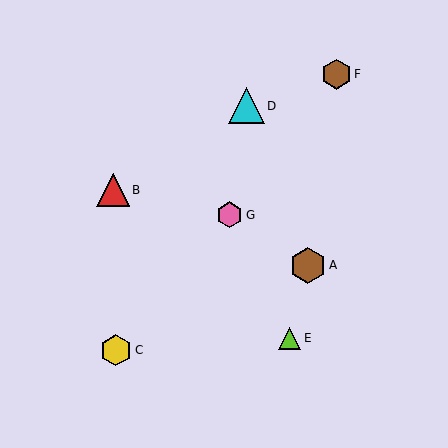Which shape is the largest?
The cyan triangle (labeled D) is the largest.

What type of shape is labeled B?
Shape B is a red triangle.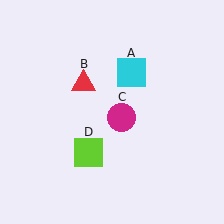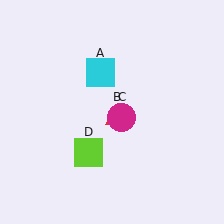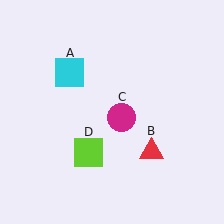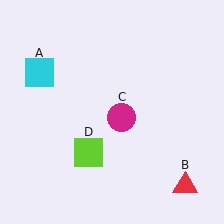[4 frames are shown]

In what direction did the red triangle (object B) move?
The red triangle (object B) moved down and to the right.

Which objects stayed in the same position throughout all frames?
Magenta circle (object C) and lime square (object D) remained stationary.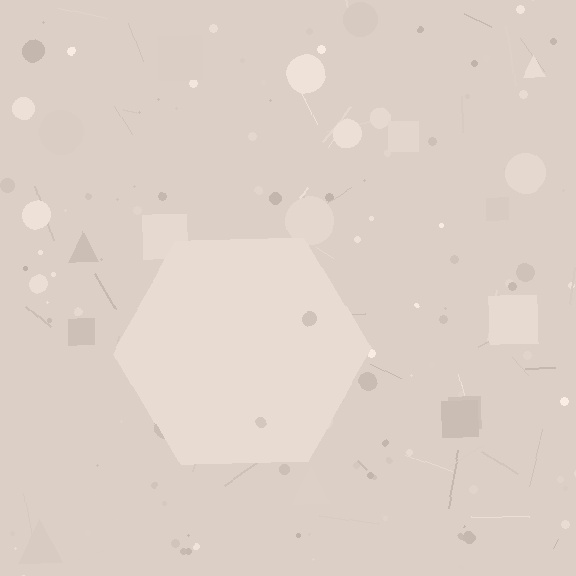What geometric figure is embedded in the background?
A hexagon is embedded in the background.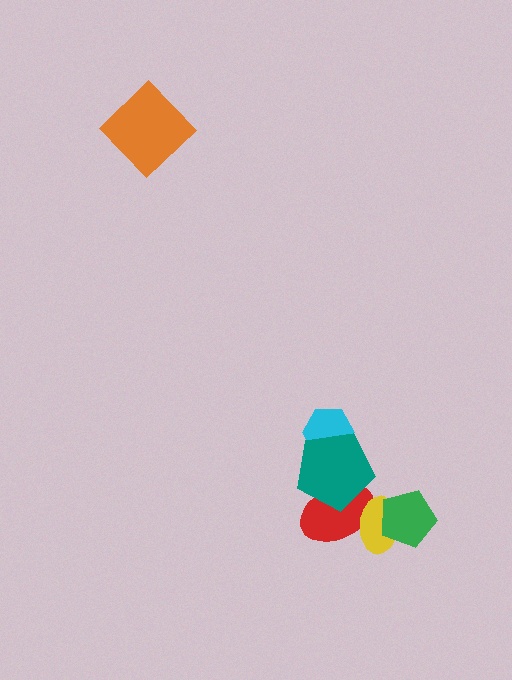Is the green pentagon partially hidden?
No, no other shape covers it.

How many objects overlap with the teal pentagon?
2 objects overlap with the teal pentagon.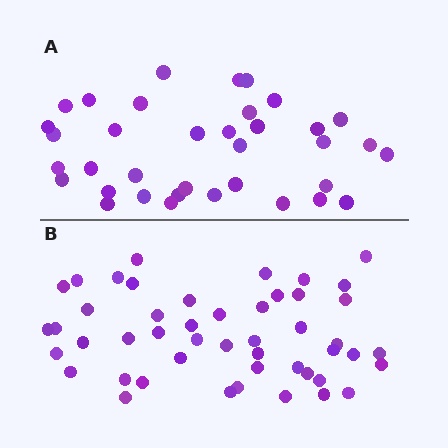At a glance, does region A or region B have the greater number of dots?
Region B (the bottom region) has more dots.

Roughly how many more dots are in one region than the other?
Region B has roughly 12 or so more dots than region A.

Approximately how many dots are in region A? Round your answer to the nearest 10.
About 40 dots. (The exact count is 36, which rounds to 40.)